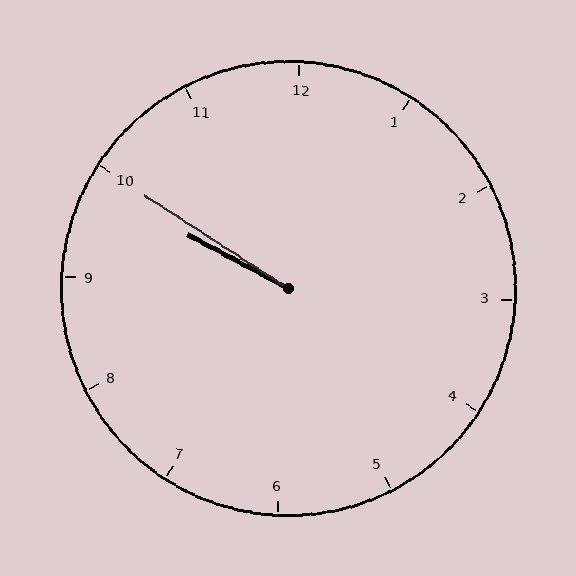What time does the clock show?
9:50.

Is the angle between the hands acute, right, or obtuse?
It is acute.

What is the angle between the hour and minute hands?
Approximately 5 degrees.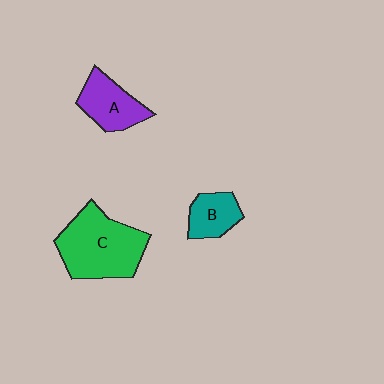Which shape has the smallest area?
Shape B (teal).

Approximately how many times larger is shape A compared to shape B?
Approximately 1.3 times.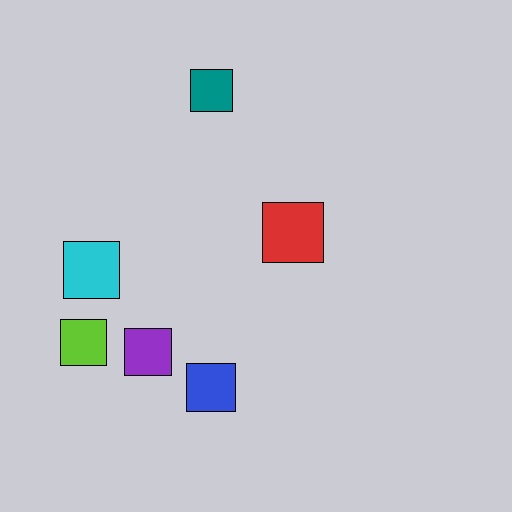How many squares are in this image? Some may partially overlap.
There are 6 squares.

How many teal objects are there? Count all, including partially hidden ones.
There is 1 teal object.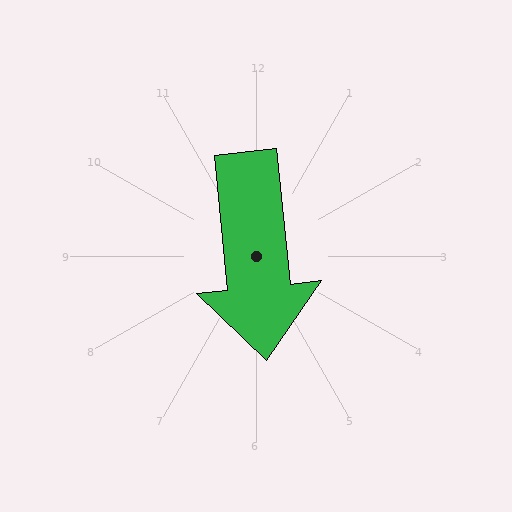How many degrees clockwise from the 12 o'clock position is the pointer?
Approximately 174 degrees.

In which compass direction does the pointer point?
South.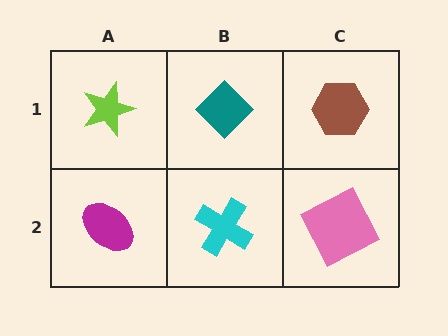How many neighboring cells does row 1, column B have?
3.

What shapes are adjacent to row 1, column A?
A magenta ellipse (row 2, column A), a teal diamond (row 1, column B).